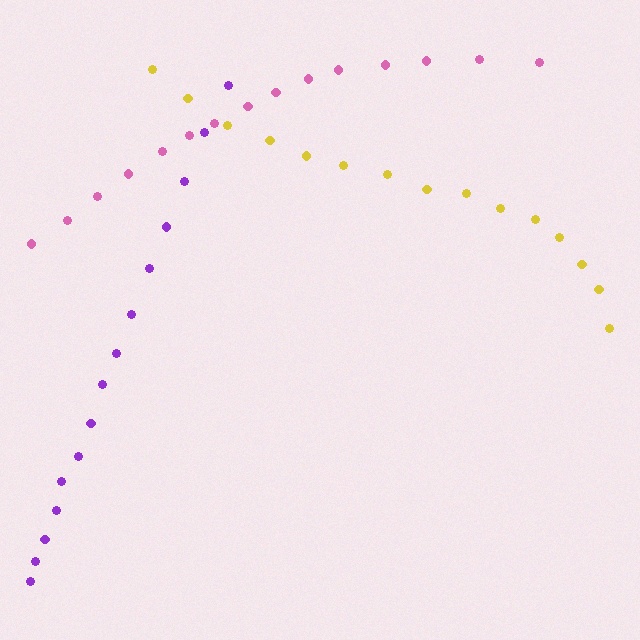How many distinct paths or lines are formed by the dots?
There are 3 distinct paths.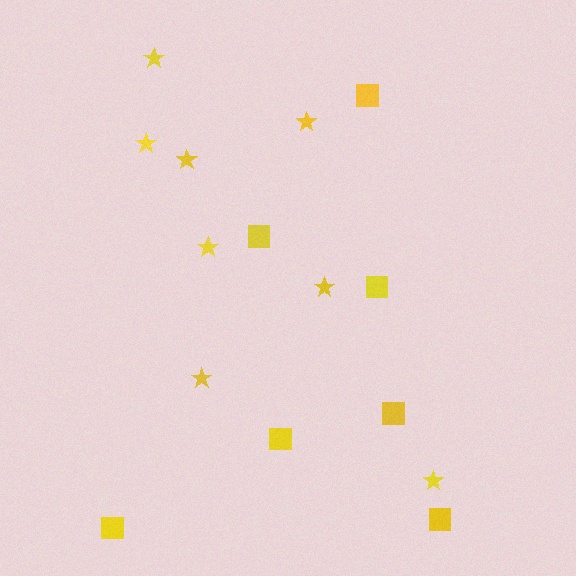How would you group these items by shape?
There are 2 groups: one group of stars (8) and one group of squares (7).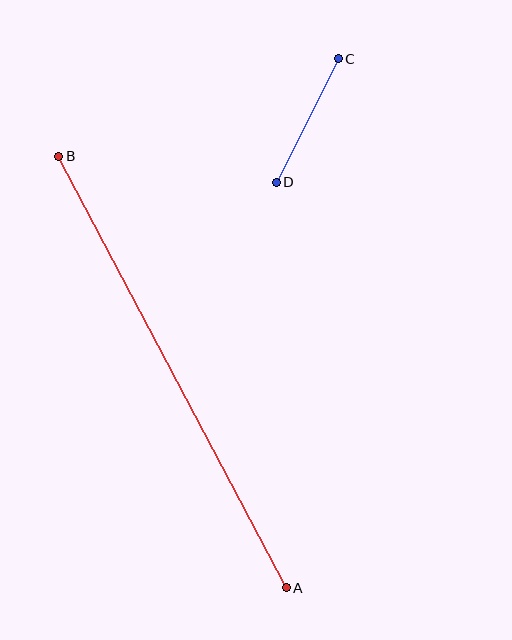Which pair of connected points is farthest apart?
Points A and B are farthest apart.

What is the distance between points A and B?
The distance is approximately 488 pixels.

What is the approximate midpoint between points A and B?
The midpoint is at approximately (172, 372) pixels.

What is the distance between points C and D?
The distance is approximately 138 pixels.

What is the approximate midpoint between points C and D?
The midpoint is at approximately (307, 120) pixels.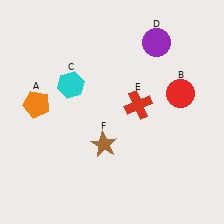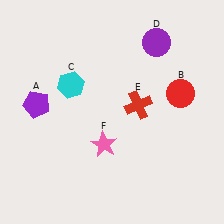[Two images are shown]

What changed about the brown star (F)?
In Image 1, F is brown. In Image 2, it changed to pink.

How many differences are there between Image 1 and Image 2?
There are 2 differences between the two images.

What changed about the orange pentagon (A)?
In Image 1, A is orange. In Image 2, it changed to purple.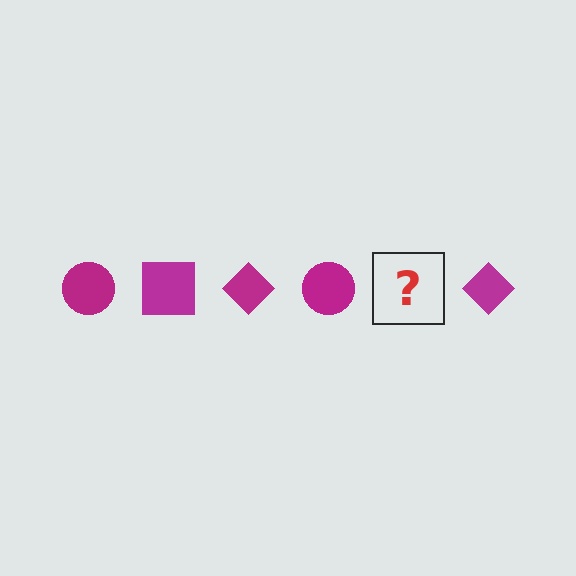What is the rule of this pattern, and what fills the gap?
The rule is that the pattern cycles through circle, square, diamond shapes in magenta. The gap should be filled with a magenta square.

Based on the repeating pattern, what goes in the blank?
The blank should be a magenta square.